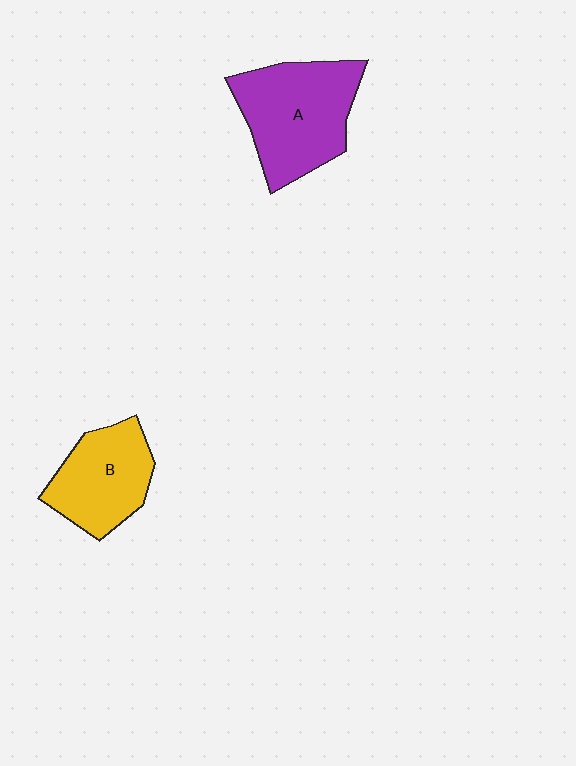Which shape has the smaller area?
Shape B (yellow).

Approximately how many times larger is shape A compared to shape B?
Approximately 1.3 times.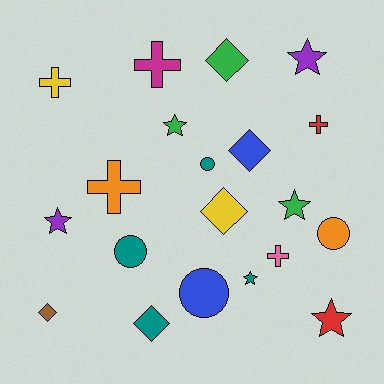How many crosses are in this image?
There are 5 crosses.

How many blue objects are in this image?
There are 2 blue objects.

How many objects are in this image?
There are 20 objects.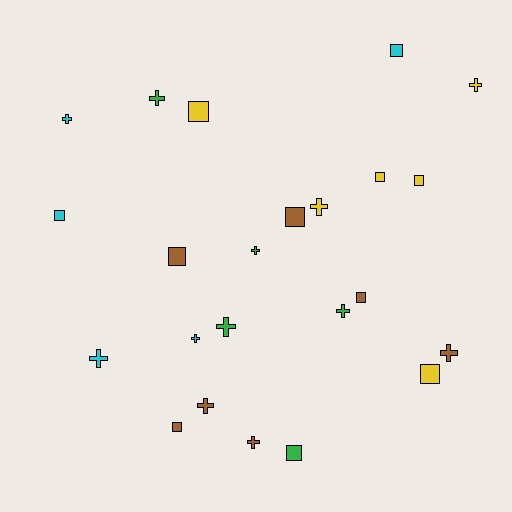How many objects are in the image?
There are 23 objects.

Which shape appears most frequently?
Cross, with 12 objects.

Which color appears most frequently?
Brown, with 7 objects.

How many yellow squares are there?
There are 4 yellow squares.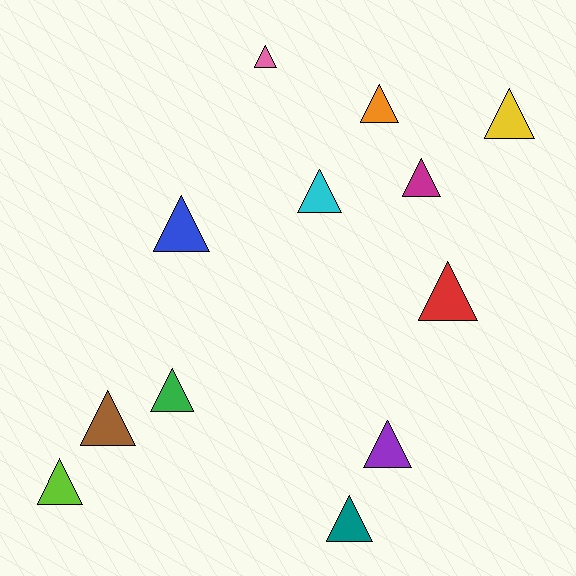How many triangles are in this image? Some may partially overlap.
There are 12 triangles.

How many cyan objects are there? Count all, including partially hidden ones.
There is 1 cyan object.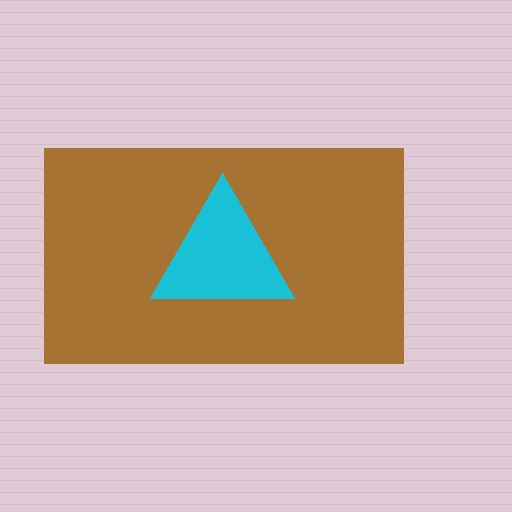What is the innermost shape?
The cyan triangle.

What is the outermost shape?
The brown rectangle.